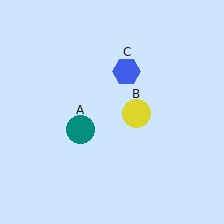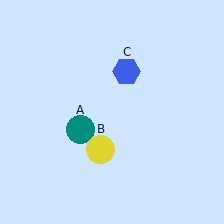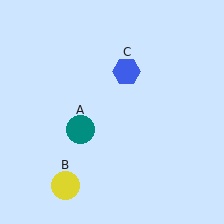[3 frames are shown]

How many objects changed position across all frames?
1 object changed position: yellow circle (object B).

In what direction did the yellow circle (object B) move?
The yellow circle (object B) moved down and to the left.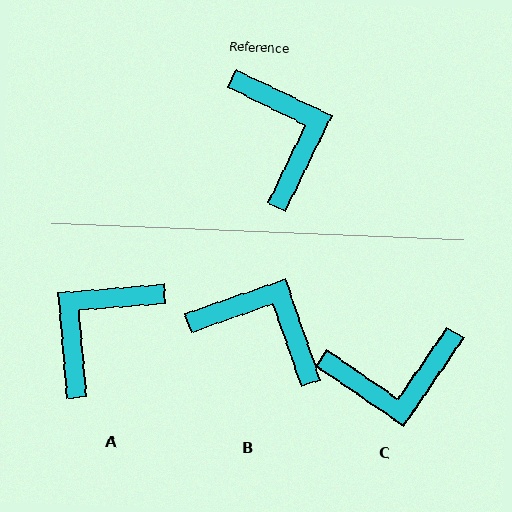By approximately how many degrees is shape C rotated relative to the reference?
Approximately 99 degrees clockwise.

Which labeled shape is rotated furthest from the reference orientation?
A, about 121 degrees away.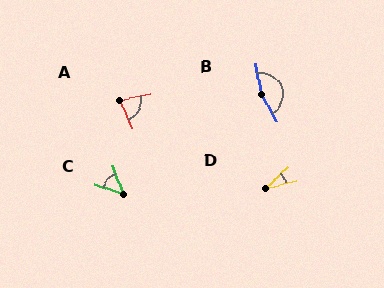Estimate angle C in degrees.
Approximately 50 degrees.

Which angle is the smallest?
D, at approximately 29 degrees.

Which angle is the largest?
B, at approximately 161 degrees.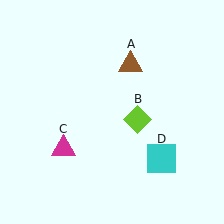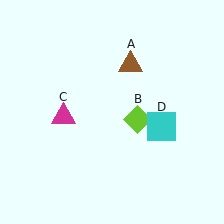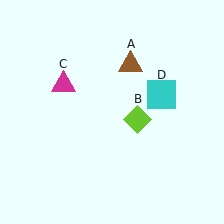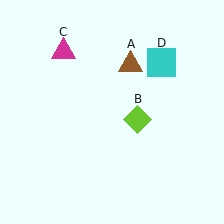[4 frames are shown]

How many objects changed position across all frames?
2 objects changed position: magenta triangle (object C), cyan square (object D).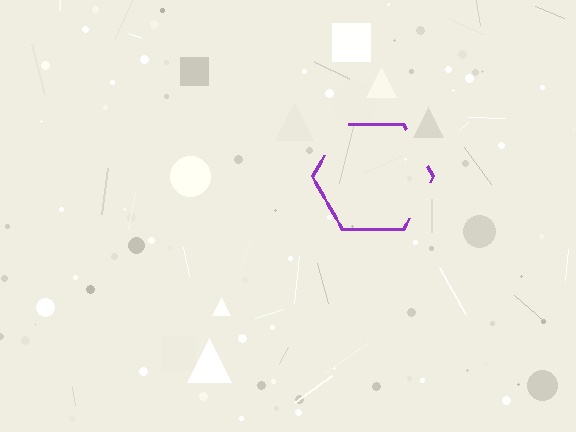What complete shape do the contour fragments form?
The contour fragments form a hexagon.